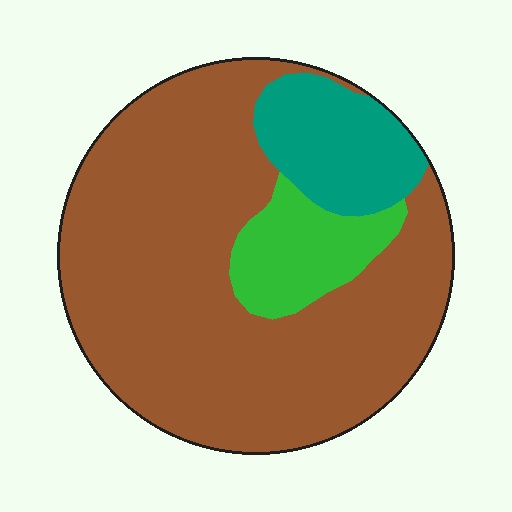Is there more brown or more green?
Brown.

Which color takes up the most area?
Brown, at roughly 75%.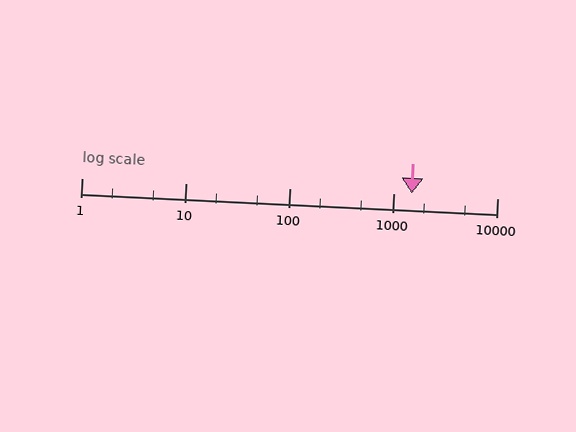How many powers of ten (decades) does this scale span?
The scale spans 4 decades, from 1 to 10000.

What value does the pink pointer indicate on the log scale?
The pointer indicates approximately 1500.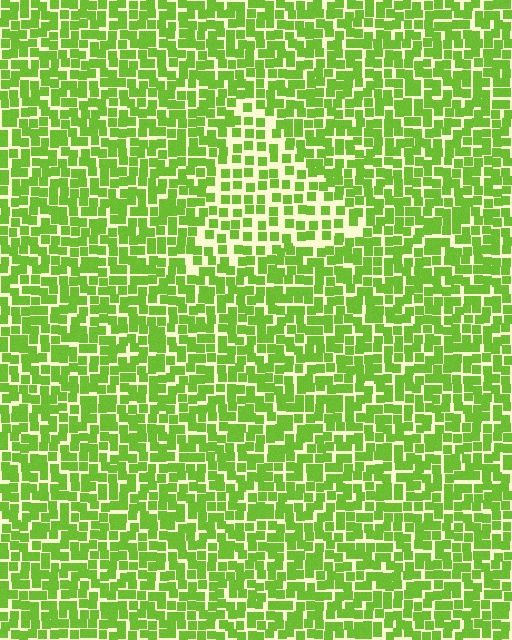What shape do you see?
I see a triangle.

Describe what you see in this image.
The image contains small lime elements arranged at two different densities. A triangle-shaped region is visible where the elements are less densely packed than the surrounding area.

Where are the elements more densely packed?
The elements are more densely packed outside the triangle boundary.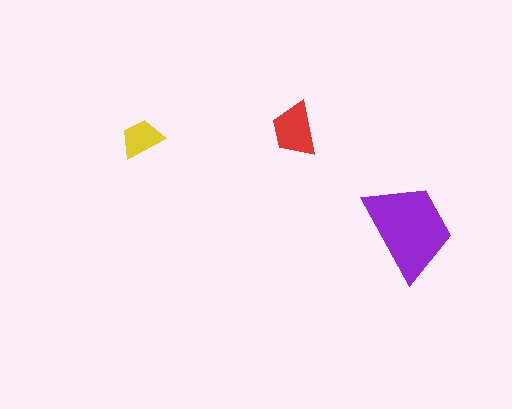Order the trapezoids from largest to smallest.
the purple one, the red one, the yellow one.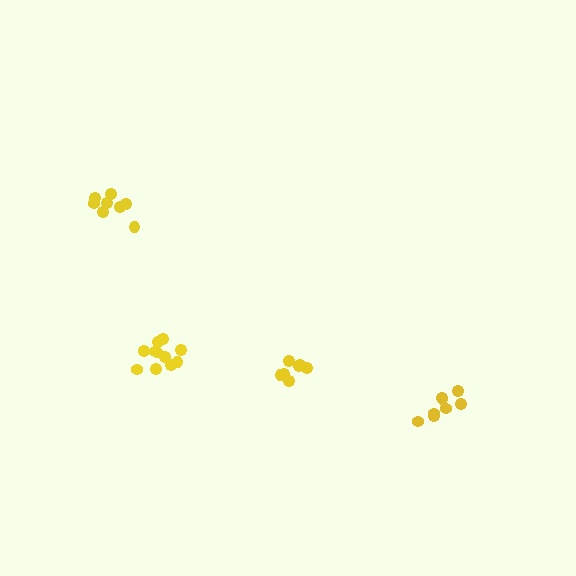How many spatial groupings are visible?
There are 4 spatial groupings.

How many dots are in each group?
Group 1: 8 dots, Group 2: 7 dots, Group 3: 8 dots, Group 4: 11 dots (34 total).